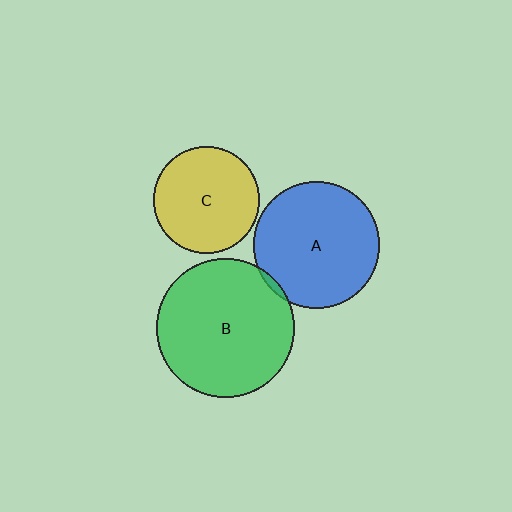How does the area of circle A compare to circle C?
Approximately 1.4 times.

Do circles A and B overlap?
Yes.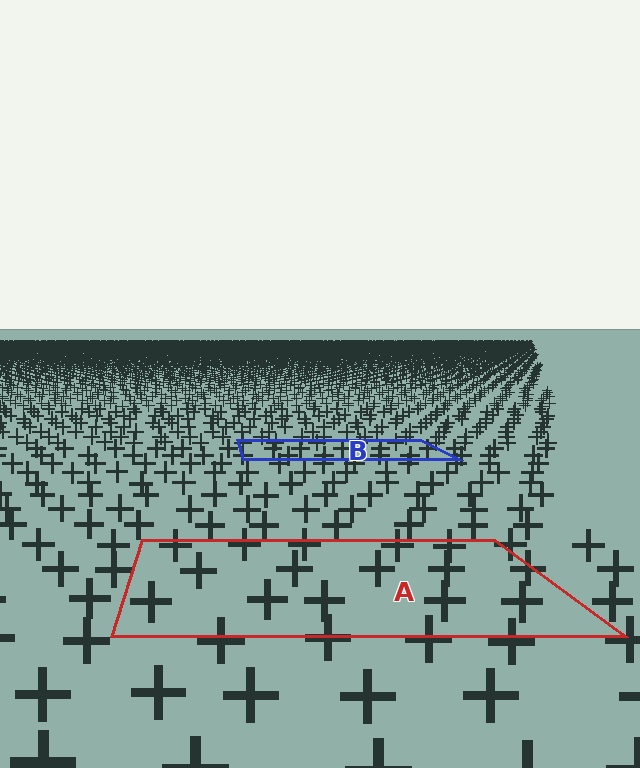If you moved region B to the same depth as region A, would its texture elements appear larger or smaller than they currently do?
They would appear larger. At a closer depth, the same texture elements are projected at a bigger on-screen size.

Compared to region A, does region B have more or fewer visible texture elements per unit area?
Region B has more texture elements per unit area — they are packed more densely because it is farther away.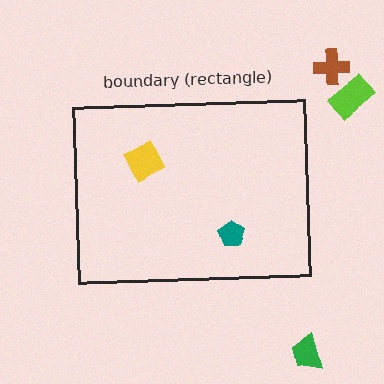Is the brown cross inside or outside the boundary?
Outside.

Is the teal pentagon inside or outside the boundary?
Inside.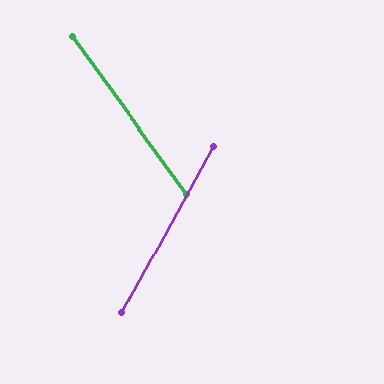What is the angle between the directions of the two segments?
Approximately 65 degrees.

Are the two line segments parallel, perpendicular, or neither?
Neither parallel nor perpendicular — they differ by about 65°.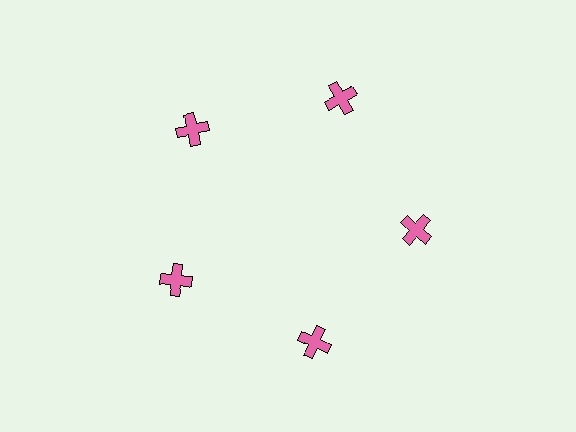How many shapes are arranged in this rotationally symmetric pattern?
There are 5 shapes, arranged in 5 groups of 1.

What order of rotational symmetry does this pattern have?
This pattern has 5-fold rotational symmetry.